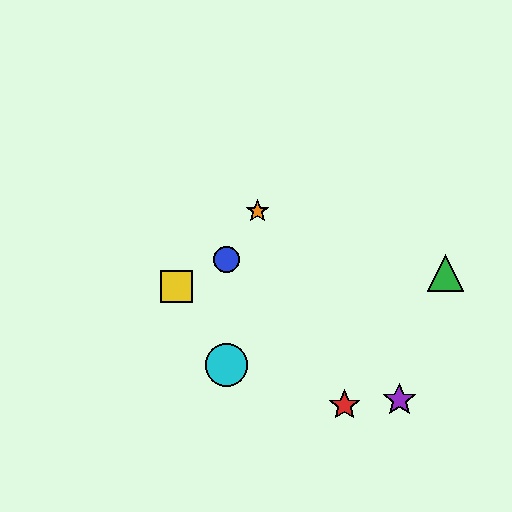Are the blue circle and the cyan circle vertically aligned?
Yes, both are at x≈226.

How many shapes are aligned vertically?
2 shapes (the blue circle, the cyan circle) are aligned vertically.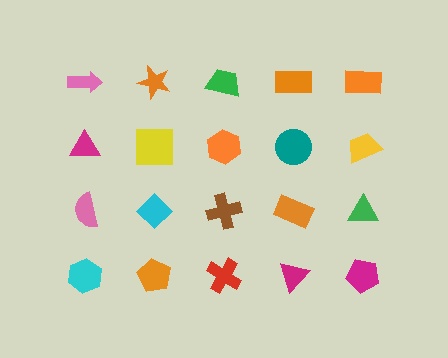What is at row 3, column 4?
An orange rectangle.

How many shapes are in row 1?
5 shapes.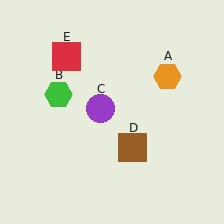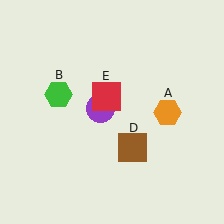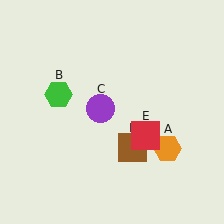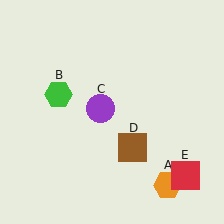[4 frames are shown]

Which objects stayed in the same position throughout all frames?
Green hexagon (object B) and purple circle (object C) and brown square (object D) remained stationary.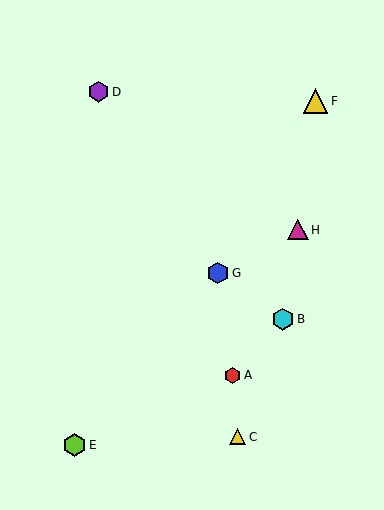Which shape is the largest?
The yellow triangle (labeled F) is the largest.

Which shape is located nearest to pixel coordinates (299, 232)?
The magenta triangle (labeled H) at (298, 230) is nearest to that location.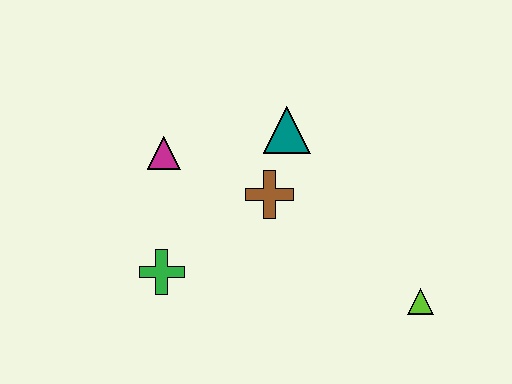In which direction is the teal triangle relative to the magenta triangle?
The teal triangle is to the right of the magenta triangle.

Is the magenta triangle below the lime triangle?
No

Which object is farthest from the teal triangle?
The lime triangle is farthest from the teal triangle.